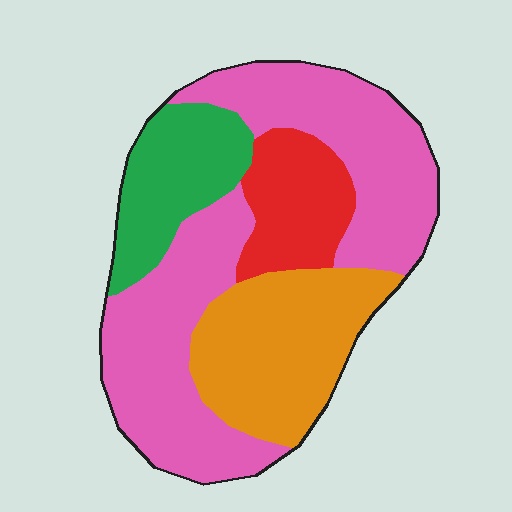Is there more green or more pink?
Pink.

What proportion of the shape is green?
Green covers 15% of the shape.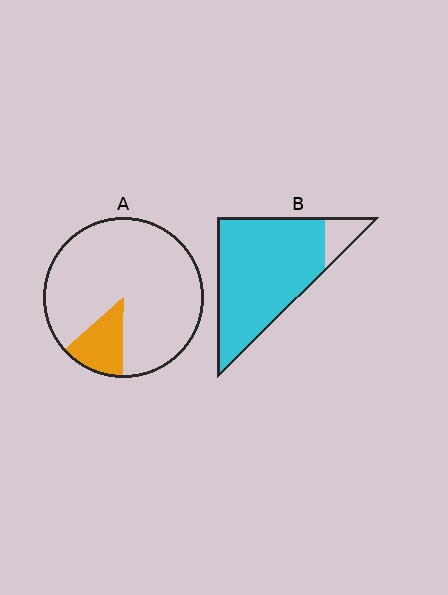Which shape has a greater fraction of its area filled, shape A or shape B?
Shape B.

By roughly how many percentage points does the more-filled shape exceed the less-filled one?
By roughly 75 percentage points (B over A).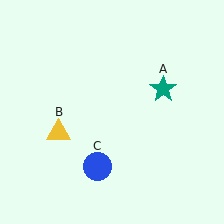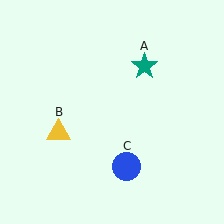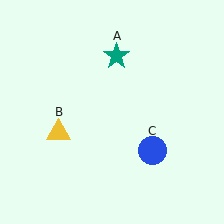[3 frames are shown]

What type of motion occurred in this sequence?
The teal star (object A), blue circle (object C) rotated counterclockwise around the center of the scene.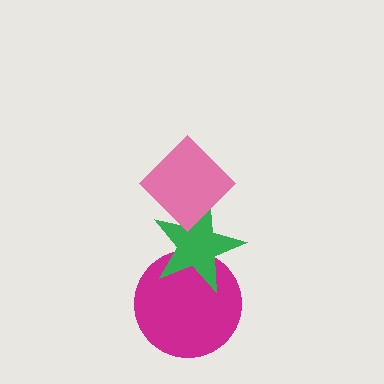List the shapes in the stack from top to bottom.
From top to bottom: the pink diamond, the green star, the magenta circle.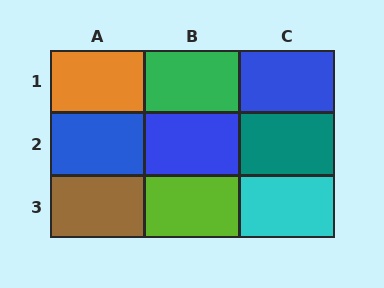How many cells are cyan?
1 cell is cyan.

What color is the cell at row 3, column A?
Brown.